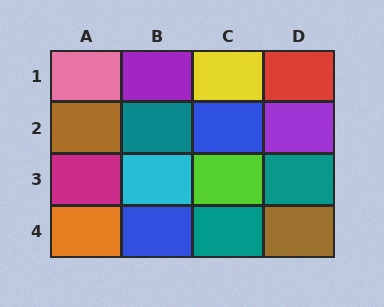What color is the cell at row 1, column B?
Purple.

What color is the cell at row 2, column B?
Teal.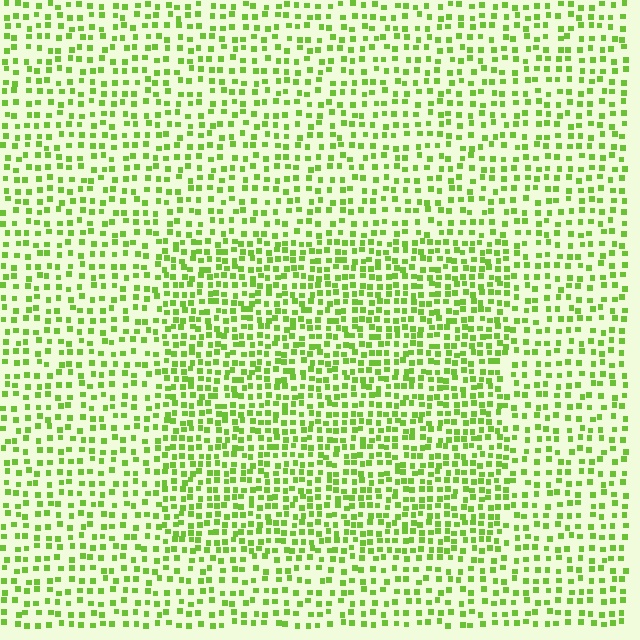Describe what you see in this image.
The image contains small lime elements arranged at two different densities. A rectangle-shaped region is visible where the elements are more densely packed than the surrounding area.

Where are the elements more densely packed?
The elements are more densely packed inside the rectangle boundary.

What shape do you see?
I see a rectangle.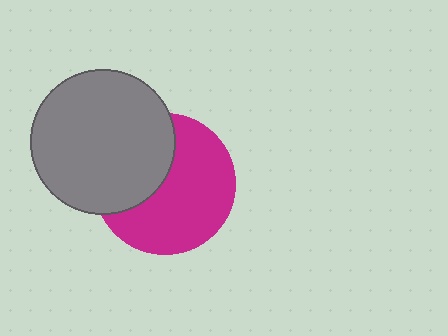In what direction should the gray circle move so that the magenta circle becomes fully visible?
The gray circle should move left. That is the shortest direction to clear the overlap and leave the magenta circle fully visible.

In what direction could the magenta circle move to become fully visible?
The magenta circle could move right. That would shift it out from behind the gray circle entirely.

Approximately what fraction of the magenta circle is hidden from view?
Roughly 38% of the magenta circle is hidden behind the gray circle.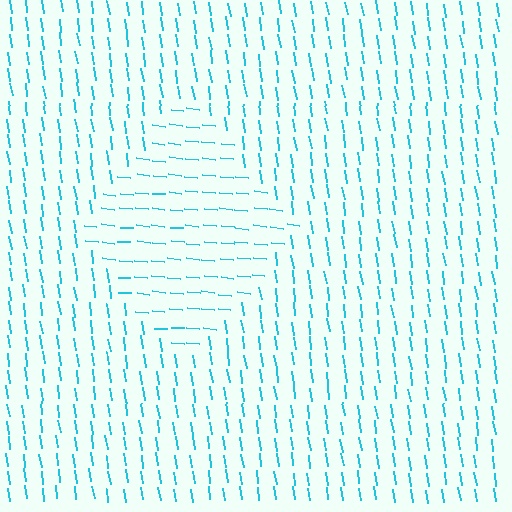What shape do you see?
I see a diamond.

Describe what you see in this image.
The image is filled with small cyan line segments. A diamond region in the image has lines oriented differently from the surrounding lines, creating a visible texture boundary.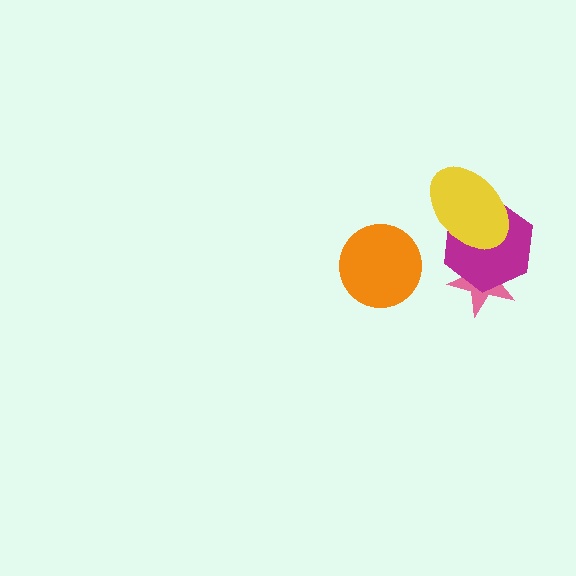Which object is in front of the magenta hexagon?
The yellow ellipse is in front of the magenta hexagon.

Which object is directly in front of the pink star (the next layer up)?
The magenta hexagon is directly in front of the pink star.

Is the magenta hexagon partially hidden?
Yes, it is partially covered by another shape.